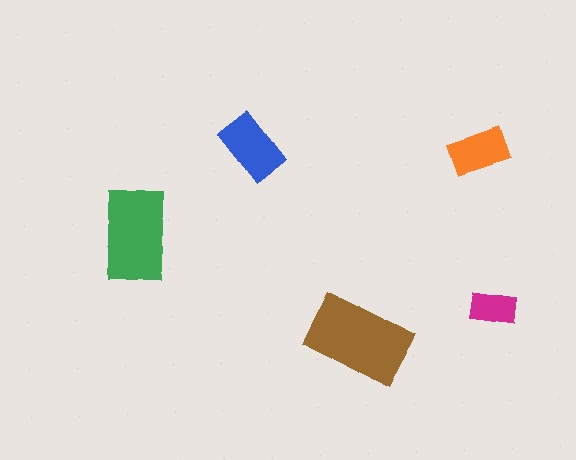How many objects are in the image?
There are 5 objects in the image.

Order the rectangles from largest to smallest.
the brown one, the green one, the blue one, the orange one, the magenta one.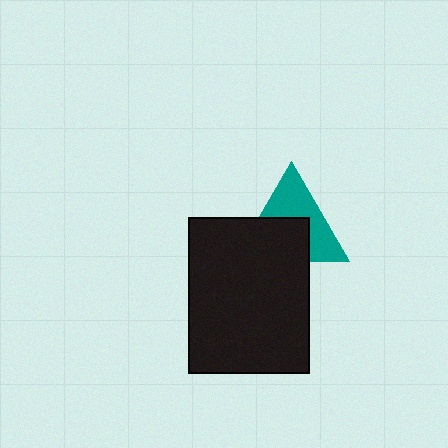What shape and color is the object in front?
The object in front is a black rectangle.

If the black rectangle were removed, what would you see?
You would see the complete teal triangle.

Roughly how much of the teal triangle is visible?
About half of it is visible (roughly 52%).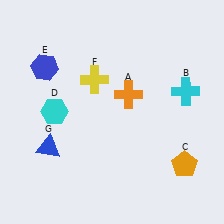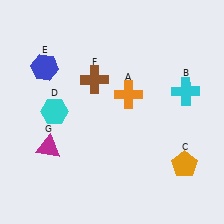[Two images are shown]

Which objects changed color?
F changed from yellow to brown. G changed from blue to magenta.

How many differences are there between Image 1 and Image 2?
There are 2 differences between the two images.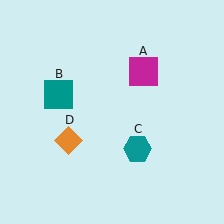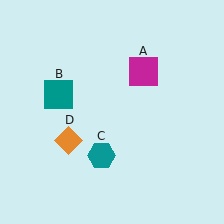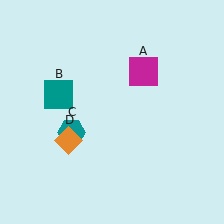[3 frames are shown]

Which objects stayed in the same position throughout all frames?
Magenta square (object A) and teal square (object B) and orange diamond (object D) remained stationary.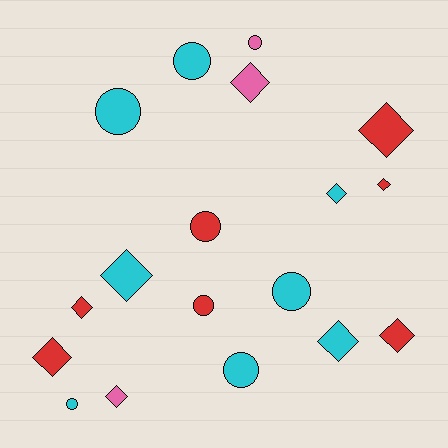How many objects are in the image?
There are 18 objects.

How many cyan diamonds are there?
There are 3 cyan diamonds.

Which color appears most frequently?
Cyan, with 8 objects.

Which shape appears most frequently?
Diamond, with 10 objects.